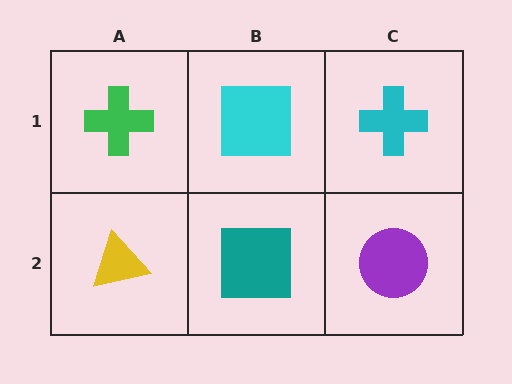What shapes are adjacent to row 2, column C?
A cyan cross (row 1, column C), a teal square (row 2, column B).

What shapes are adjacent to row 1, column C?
A purple circle (row 2, column C), a cyan square (row 1, column B).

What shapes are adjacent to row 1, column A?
A yellow triangle (row 2, column A), a cyan square (row 1, column B).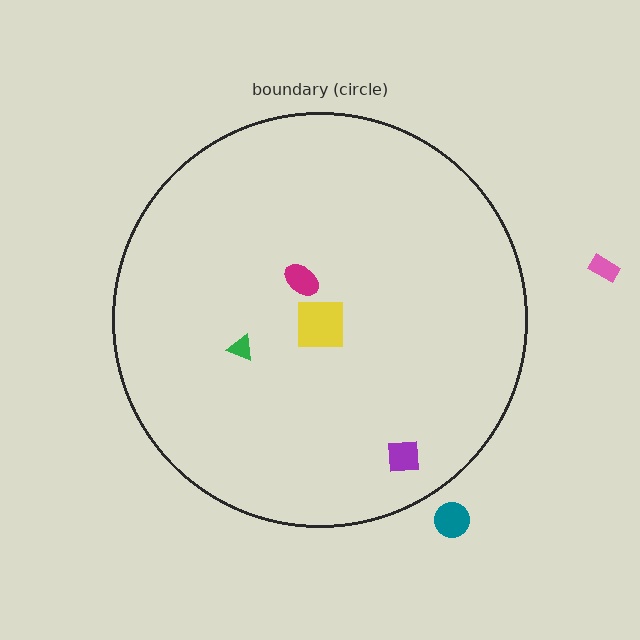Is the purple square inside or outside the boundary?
Inside.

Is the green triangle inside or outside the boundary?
Inside.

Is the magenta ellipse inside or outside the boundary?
Inside.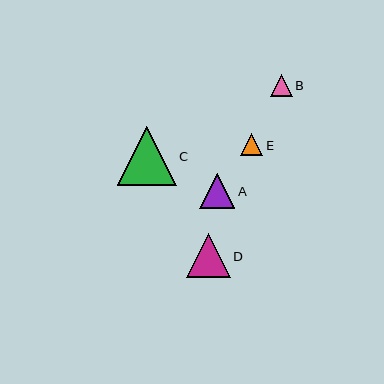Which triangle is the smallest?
Triangle E is the smallest with a size of approximately 22 pixels.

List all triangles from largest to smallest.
From largest to smallest: C, D, A, B, E.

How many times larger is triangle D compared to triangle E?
Triangle D is approximately 2.0 times the size of triangle E.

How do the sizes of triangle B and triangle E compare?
Triangle B and triangle E are approximately the same size.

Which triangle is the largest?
Triangle C is the largest with a size of approximately 58 pixels.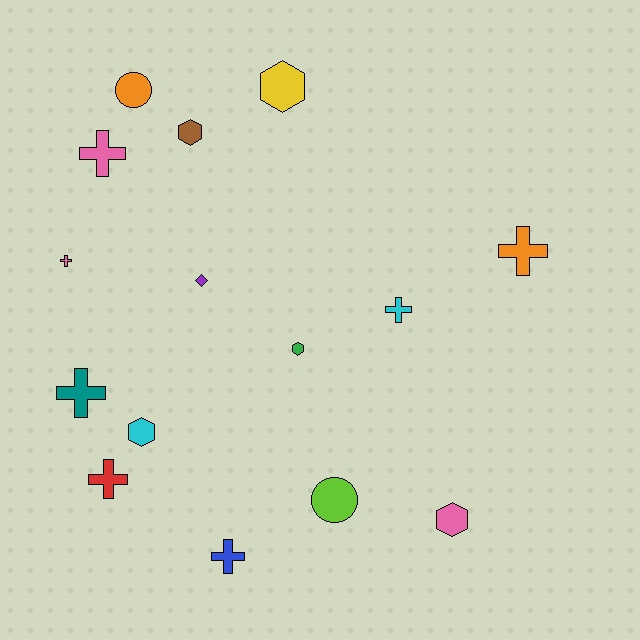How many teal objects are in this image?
There is 1 teal object.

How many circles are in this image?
There are 2 circles.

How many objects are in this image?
There are 15 objects.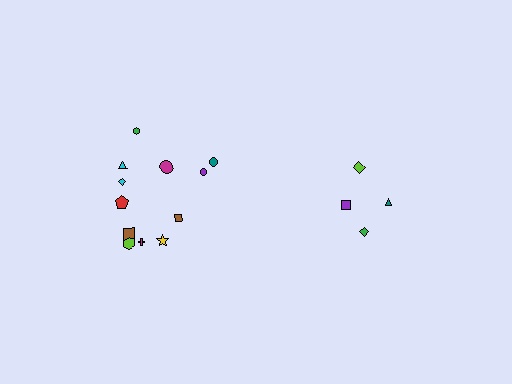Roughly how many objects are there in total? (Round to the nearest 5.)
Roughly 15 objects in total.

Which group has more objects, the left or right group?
The left group.